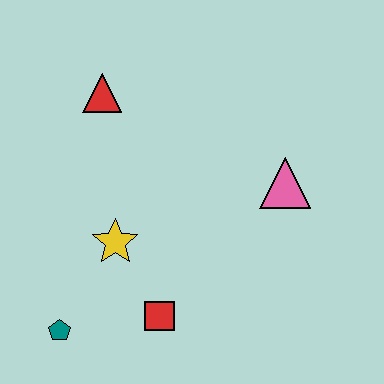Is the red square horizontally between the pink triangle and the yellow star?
Yes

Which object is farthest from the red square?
The red triangle is farthest from the red square.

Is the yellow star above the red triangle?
No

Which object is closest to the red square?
The yellow star is closest to the red square.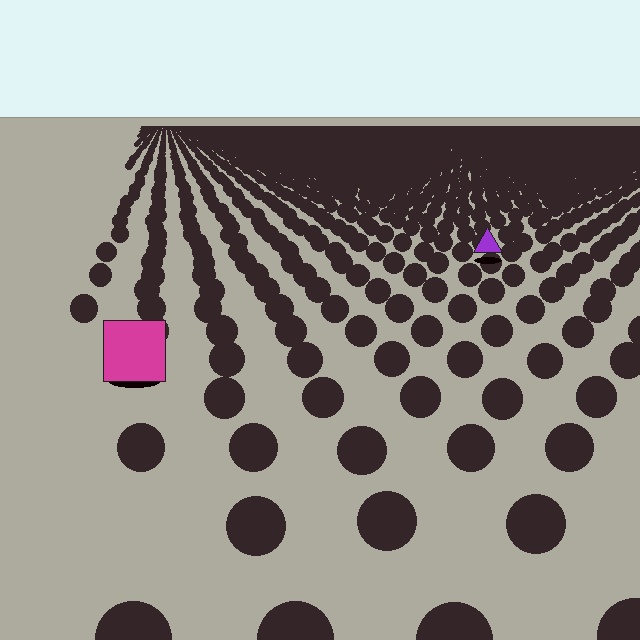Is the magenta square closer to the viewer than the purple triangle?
Yes. The magenta square is closer — you can tell from the texture gradient: the ground texture is coarser near it.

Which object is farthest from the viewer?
The purple triangle is farthest from the viewer. It appears smaller and the ground texture around it is denser.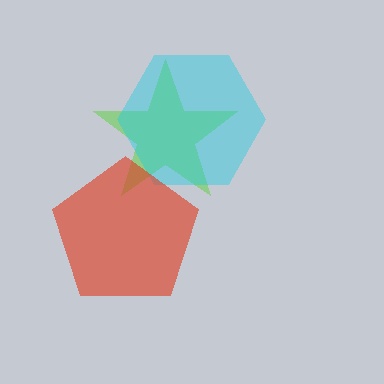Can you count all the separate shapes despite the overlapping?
Yes, there are 3 separate shapes.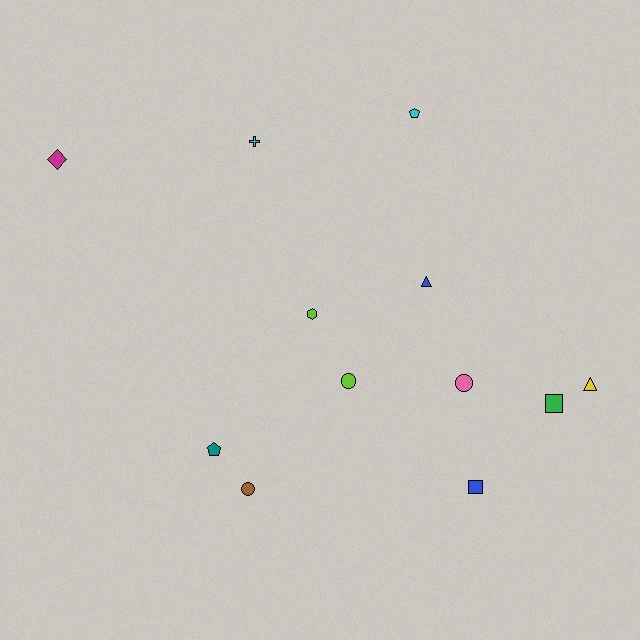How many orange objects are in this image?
There are no orange objects.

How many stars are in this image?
There are no stars.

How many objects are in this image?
There are 12 objects.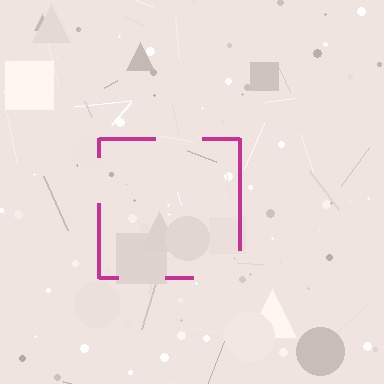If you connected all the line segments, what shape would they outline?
They would outline a square.